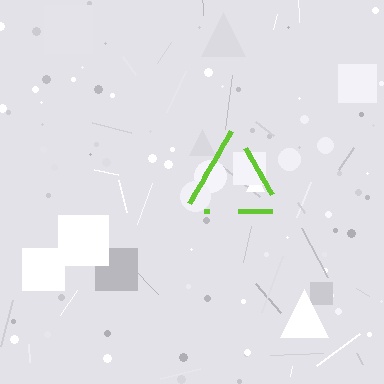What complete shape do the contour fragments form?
The contour fragments form a triangle.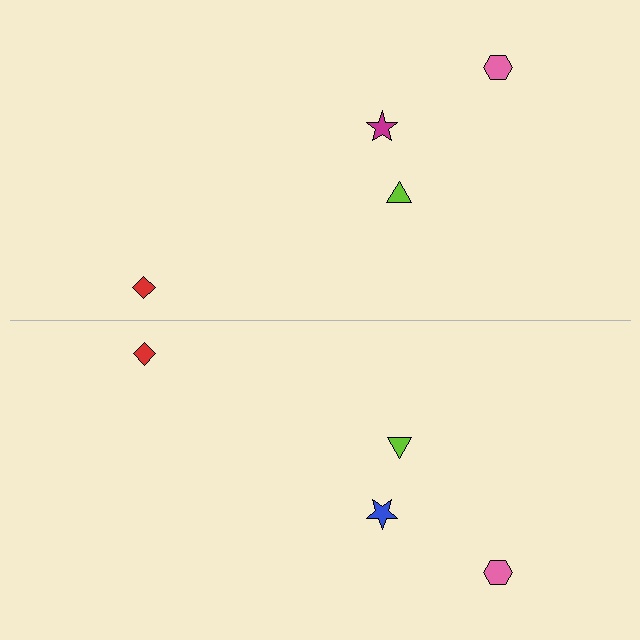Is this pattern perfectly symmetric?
No, the pattern is not perfectly symmetric. The blue star on the bottom side breaks the symmetry — its mirror counterpart is magenta.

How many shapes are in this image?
There are 8 shapes in this image.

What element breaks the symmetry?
The blue star on the bottom side breaks the symmetry — its mirror counterpart is magenta.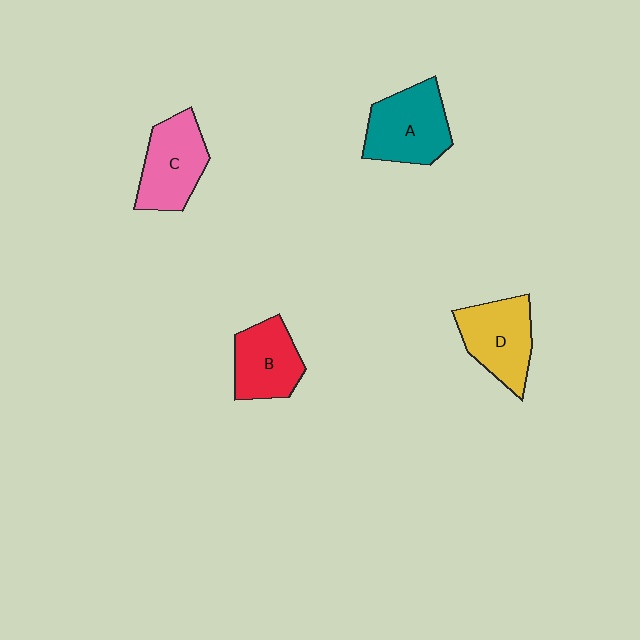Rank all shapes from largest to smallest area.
From largest to smallest: A (teal), D (yellow), C (pink), B (red).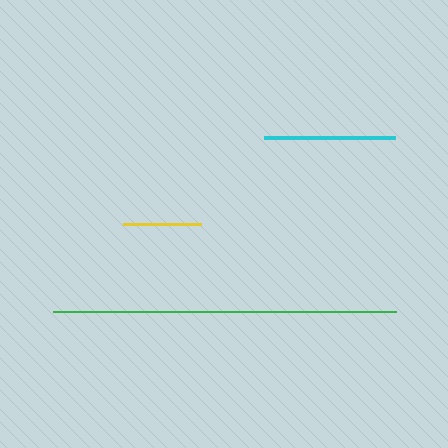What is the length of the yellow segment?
The yellow segment is approximately 78 pixels long.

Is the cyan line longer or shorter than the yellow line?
The cyan line is longer than the yellow line.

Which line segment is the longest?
The green line is the longest at approximately 343 pixels.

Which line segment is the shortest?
The yellow line is the shortest at approximately 78 pixels.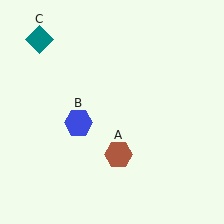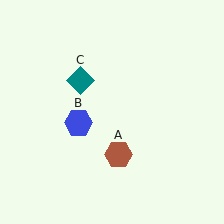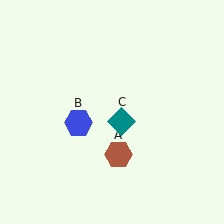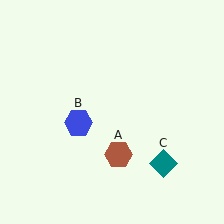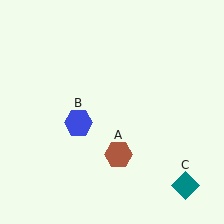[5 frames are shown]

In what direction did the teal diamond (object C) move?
The teal diamond (object C) moved down and to the right.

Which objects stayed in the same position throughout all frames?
Brown hexagon (object A) and blue hexagon (object B) remained stationary.